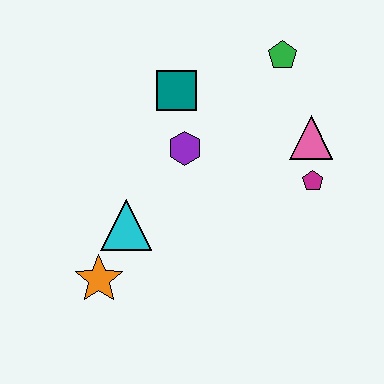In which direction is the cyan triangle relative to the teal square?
The cyan triangle is below the teal square.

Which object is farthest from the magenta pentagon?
The orange star is farthest from the magenta pentagon.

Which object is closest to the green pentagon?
The pink triangle is closest to the green pentagon.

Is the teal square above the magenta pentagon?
Yes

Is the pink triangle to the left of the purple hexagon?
No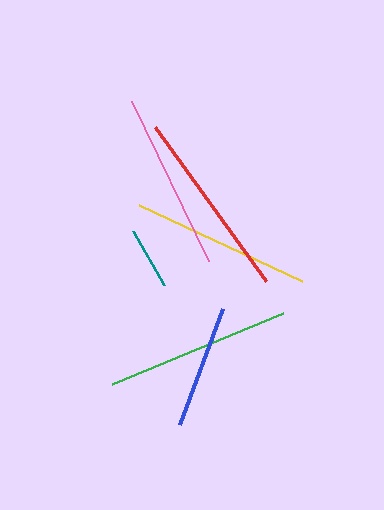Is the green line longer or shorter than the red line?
The red line is longer than the green line.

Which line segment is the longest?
The red line is the longest at approximately 190 pixels.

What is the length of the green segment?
The green segment is approximately 185 pixels long.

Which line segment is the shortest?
The teal line is the shortest at approximately 63 pixels.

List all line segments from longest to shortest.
From longest to shortest: red, green, yellow, pink, blue, teal.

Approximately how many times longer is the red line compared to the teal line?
The red line is approximately 3.0 times the length of the teal line.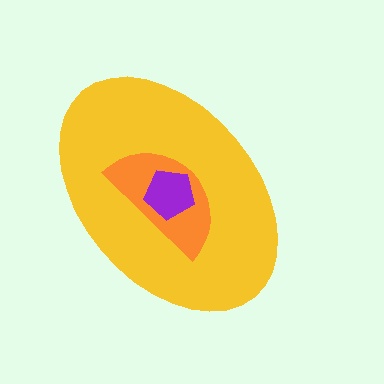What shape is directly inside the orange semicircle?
The purple pentagon.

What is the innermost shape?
The purple pentagon.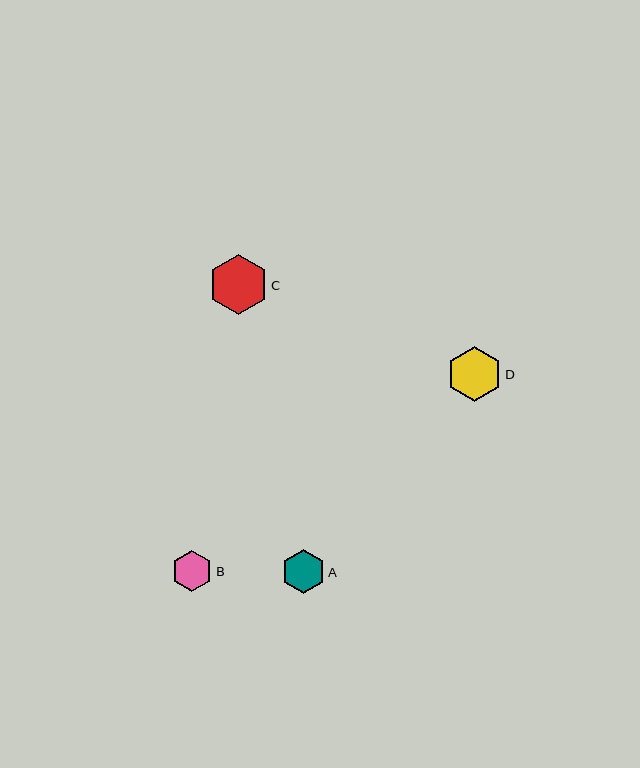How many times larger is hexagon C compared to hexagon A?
Hexagon C is approximately 1.4 times the size of hexagon A.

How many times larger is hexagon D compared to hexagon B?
Hexagon D is approximately 1.3 times the size of hexagon B.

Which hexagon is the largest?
Hexagon C is the largest with a size of approximately 60 pixels.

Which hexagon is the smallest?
Hexagon B is the smallest with a size of approximately 41 pixels.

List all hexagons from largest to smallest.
From largest to smallest: C, D, A, B.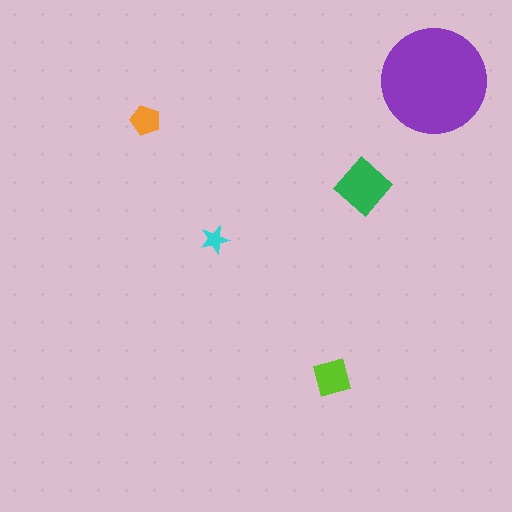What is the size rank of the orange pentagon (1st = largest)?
4th.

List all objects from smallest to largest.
The cyan star, the orange pentagon, the lime diamond, the green diamond, the purple circle.